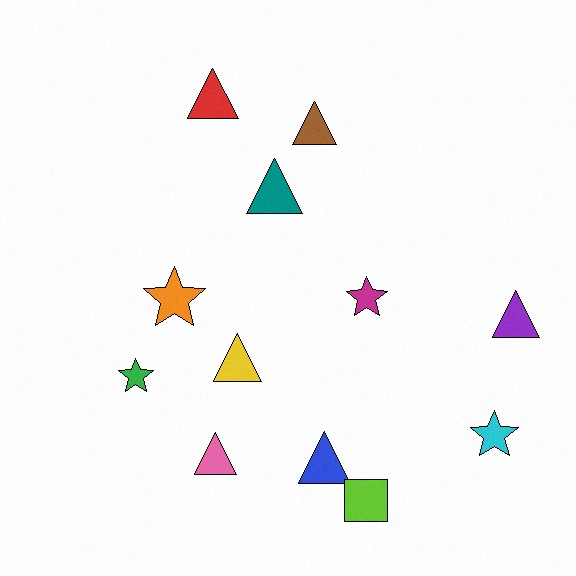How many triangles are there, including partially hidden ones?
There are 7 triangles.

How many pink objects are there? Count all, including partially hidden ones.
There is 1 pink object.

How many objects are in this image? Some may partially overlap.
There are 12 objects.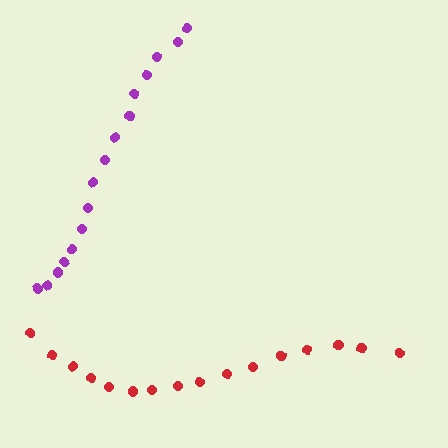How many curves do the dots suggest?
There are 2 distinct paths.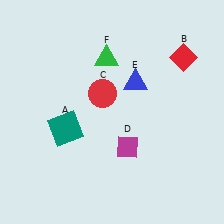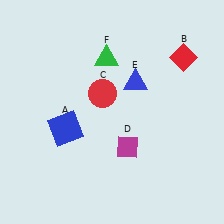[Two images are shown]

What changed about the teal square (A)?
In Image 1, A is teal. In Image 2, it changed to blue.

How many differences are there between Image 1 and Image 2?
There is 1 difference between the two images.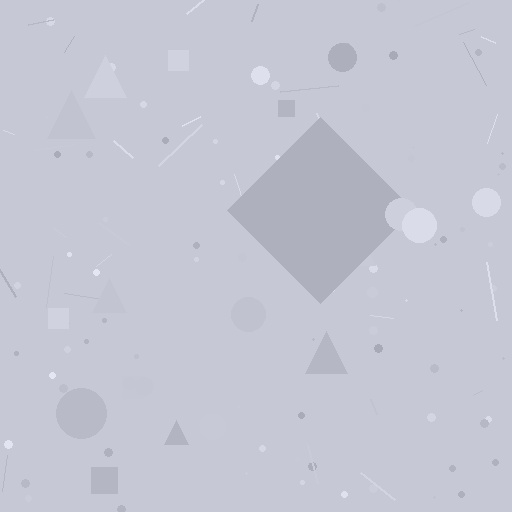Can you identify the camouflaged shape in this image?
The camouflaged shape is a diamond.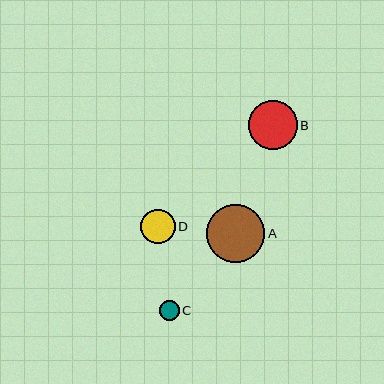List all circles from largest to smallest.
From largest to smallest: A, B, D, C.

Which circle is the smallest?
Circle C is the smallest with a size of approximately 19 pixels.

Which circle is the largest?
Circle A is the largest with a size of approximately 58 pixels.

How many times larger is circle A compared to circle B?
Circle A is approximately 1.2 times the size of circle B.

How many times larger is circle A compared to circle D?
Circle A is approximately 1.7 times the size of circle D.